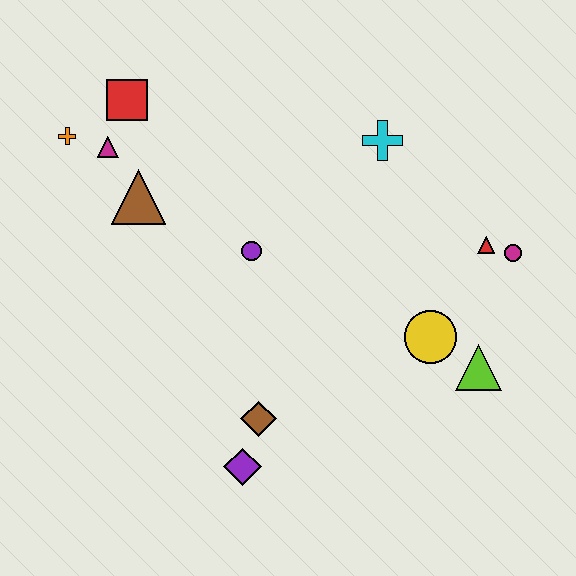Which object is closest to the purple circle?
The brown triangle is closest to the purple circle.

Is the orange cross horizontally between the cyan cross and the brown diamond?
No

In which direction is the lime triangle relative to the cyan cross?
The lime triangle is below the cyan cross.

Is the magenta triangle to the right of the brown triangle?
No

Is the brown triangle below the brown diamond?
No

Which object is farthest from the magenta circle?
The orange cross is farthest from the magenta circle.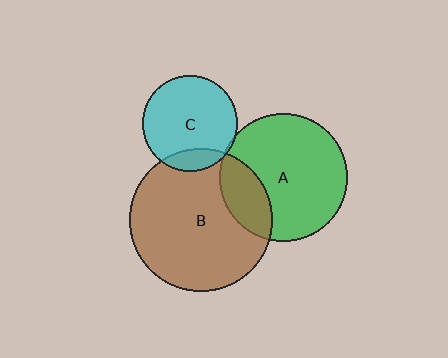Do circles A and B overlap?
Yes.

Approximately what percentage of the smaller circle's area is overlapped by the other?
Approximately 20%.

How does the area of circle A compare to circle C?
Approximately 1.8 times.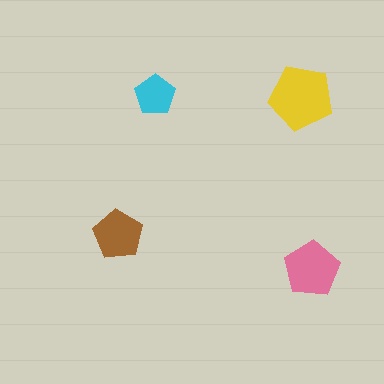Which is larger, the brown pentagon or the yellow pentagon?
The yellow one.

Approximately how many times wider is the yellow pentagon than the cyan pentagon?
About 1.5 times wider.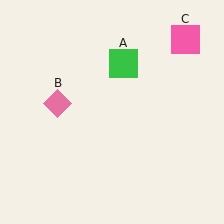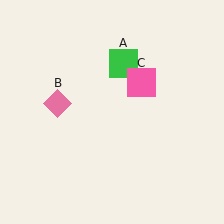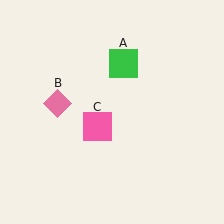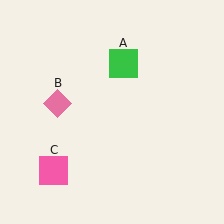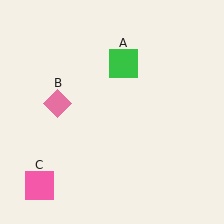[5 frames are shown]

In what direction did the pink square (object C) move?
The pink square (object C) moved down and to the left.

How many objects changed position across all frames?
1 object changed position: pink square (object C).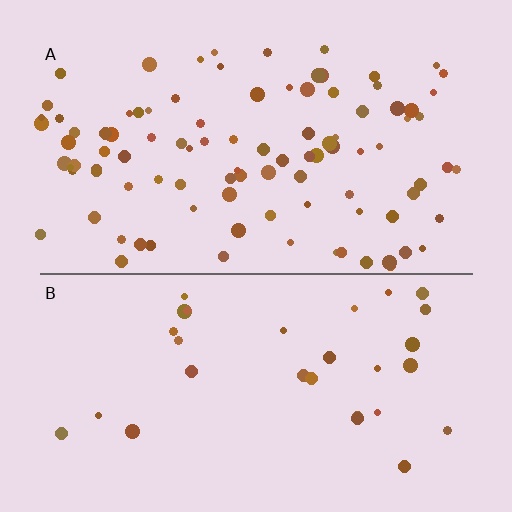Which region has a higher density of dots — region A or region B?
A (the top).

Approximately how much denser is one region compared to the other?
Approximately 3.2× — region A over region B.